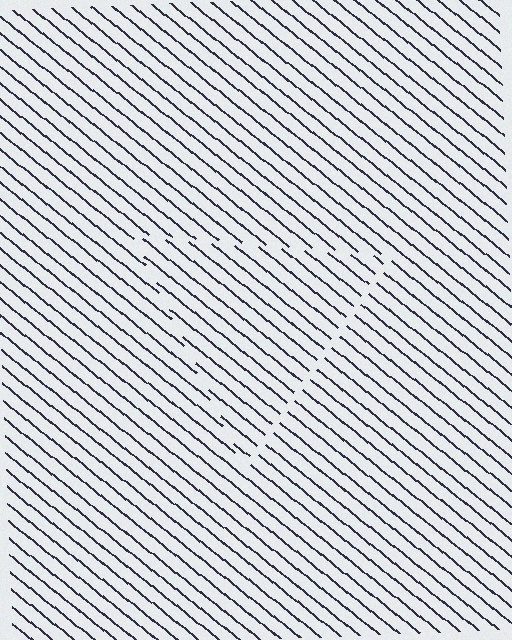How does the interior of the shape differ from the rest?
The interior of the shape contains the same grating, shifted by half a period — the contour is defined by the phase discontinuity where line-ends from the inner and outer gratings abut.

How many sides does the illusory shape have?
3 sides — the line-ends trace a triangle.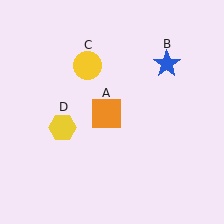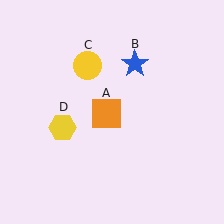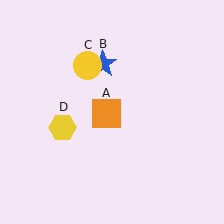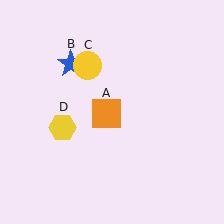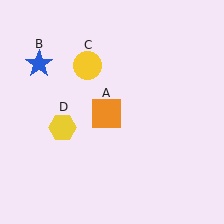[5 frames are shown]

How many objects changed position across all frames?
1 object changed position: blue star (object B).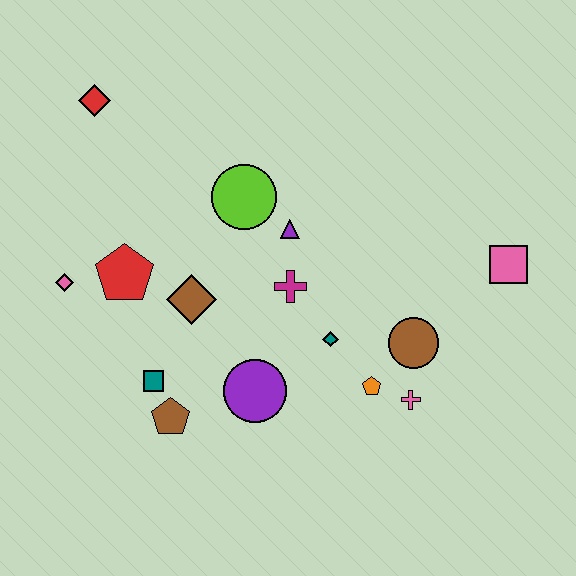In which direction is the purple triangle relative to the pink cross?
The purple triangle is above the pink cross.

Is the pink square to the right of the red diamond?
Yes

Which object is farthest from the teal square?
The pink square is farthest from the teal square.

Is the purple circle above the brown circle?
No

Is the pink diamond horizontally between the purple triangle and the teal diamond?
No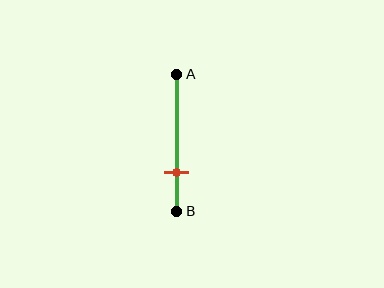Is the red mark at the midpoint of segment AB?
No, the mark is at about 70% from A, not at the 50% midpoint.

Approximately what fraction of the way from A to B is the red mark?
The red mark is approximately 70% of the way from A to B.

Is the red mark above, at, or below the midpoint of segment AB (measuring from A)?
The red mark is below the midpoint of segment AB.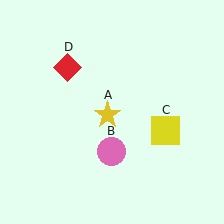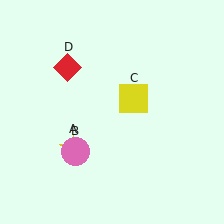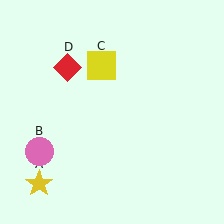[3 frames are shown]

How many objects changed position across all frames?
3 objects changed position: yellow star (object A), pink circle (object B), yellow square (object C).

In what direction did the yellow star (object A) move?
The yellow star (object A) moved down and to the left.